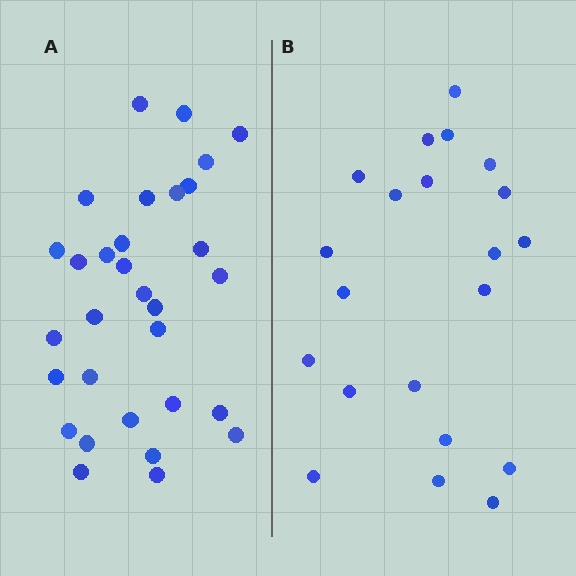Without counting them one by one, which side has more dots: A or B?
Region A (the left region) has more dots.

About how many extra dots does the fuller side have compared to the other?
Region A has roughly 10 or so more dots than region B.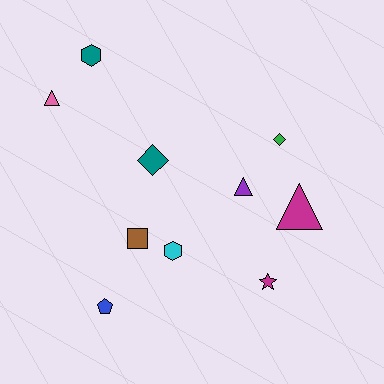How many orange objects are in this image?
There are no orange objects.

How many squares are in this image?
There is 1 square.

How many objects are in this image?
There are 10 objects.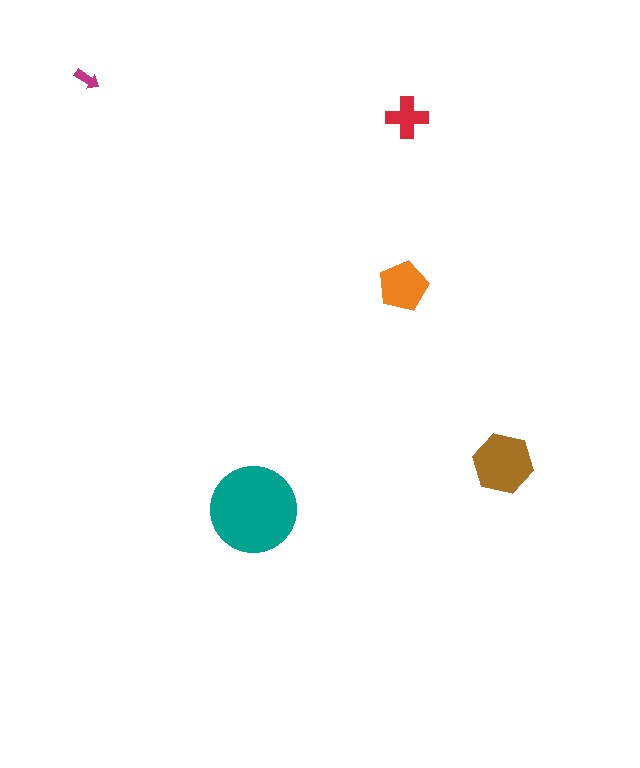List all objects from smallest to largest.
The magenta arrow, the red cross, the orange pentagon, the brown hexagon, the teal circle.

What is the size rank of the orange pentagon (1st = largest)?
3rd.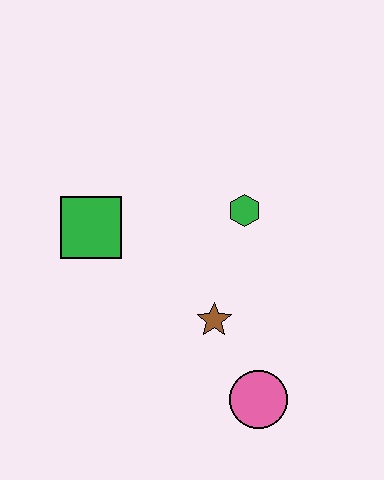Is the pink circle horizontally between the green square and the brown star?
No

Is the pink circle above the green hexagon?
No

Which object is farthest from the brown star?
The green square is farthest from the brown star.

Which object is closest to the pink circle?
The brown star is closest to the pink circle.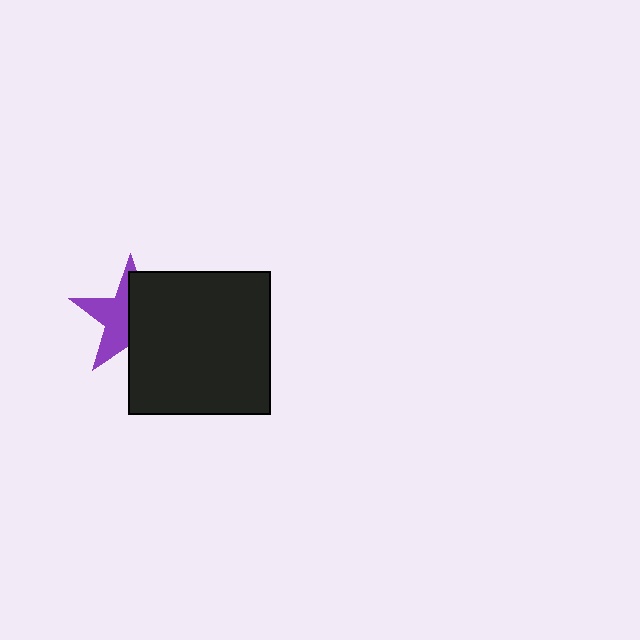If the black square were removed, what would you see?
You would see the complete purple star.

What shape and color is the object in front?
The object in front is a black square.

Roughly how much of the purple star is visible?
About half of it is visible (roughly 47%).